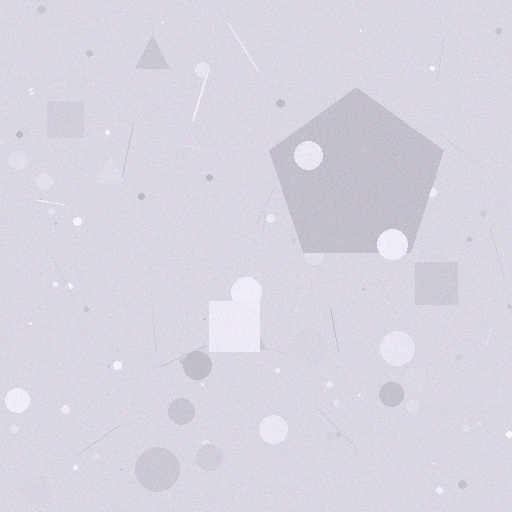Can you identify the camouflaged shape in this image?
The camouflaged shape is a pentagon.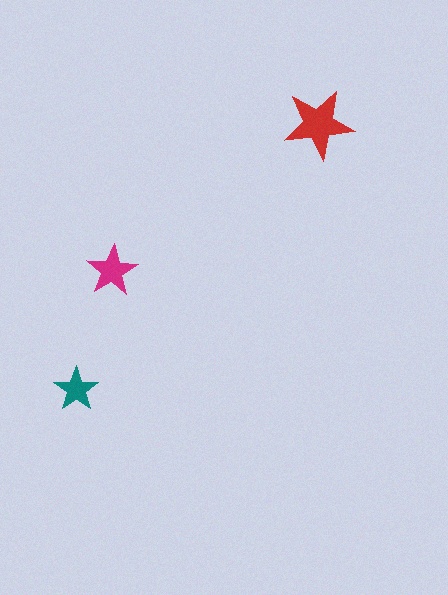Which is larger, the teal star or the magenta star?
The magenta one.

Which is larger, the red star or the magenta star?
The red one.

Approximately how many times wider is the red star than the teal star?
About 1.5 times wider.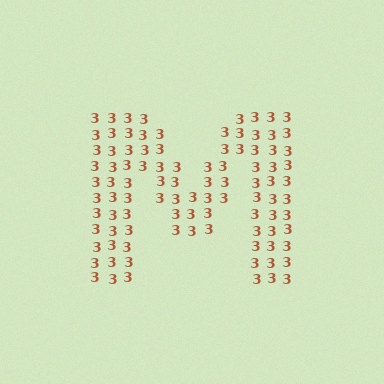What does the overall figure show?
The overall figure shows the letter M.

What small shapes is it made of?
It is made of small digit 3's.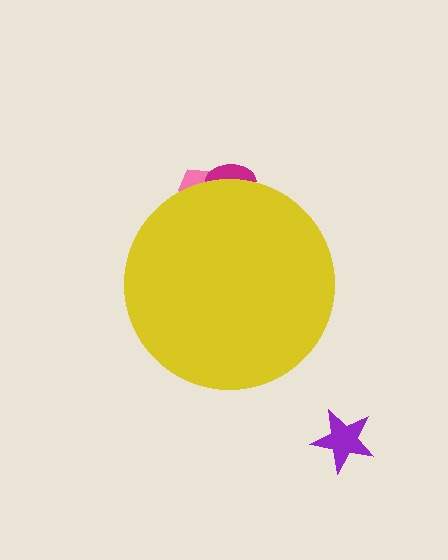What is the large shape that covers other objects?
A yellow circle.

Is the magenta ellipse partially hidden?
Yes, the magenta ellipse is partially hidden behind the yellow circle.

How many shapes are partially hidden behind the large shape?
2 shapes are partially hidden.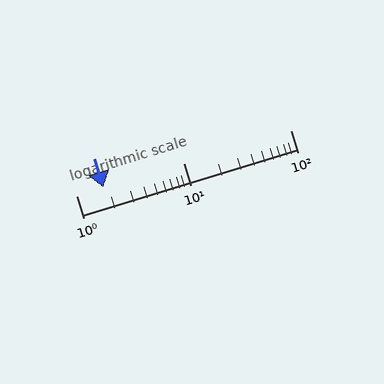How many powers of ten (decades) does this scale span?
The scale spans 2 decades, from 1 to 100.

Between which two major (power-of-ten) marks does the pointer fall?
The pointer is between 1 and 10.